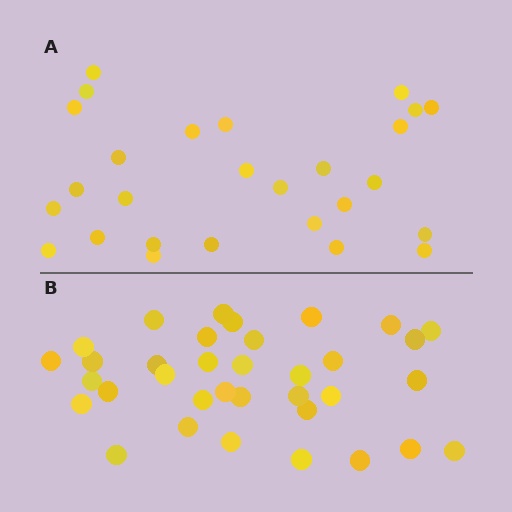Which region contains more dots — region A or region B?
Region B (the bottom region) has more dots.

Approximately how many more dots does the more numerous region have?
Region B has roughly 8 or so more dots than region A.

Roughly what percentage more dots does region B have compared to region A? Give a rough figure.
About 30% more.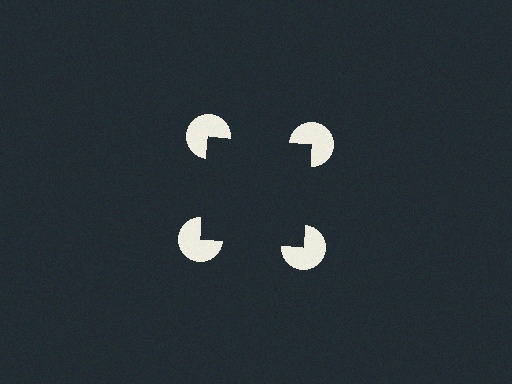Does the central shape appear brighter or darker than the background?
It typically appears slightly darker than the background, even though no actual brightness change is drawn.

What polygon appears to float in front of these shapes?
An illusory square — its edges are inferred from the aligned wedge cuts in the pac-man discs, not physically drawn.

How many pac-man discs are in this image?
There are 4 — one at each vertex of the illusory square.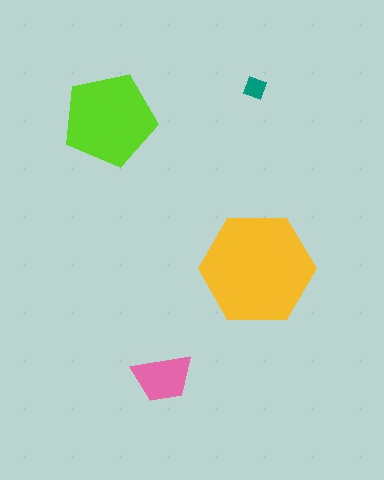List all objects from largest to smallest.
The yellow hexagon, the lime pentagon, the pink trapezoid, the teal diamond.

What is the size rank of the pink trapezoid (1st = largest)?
3rd.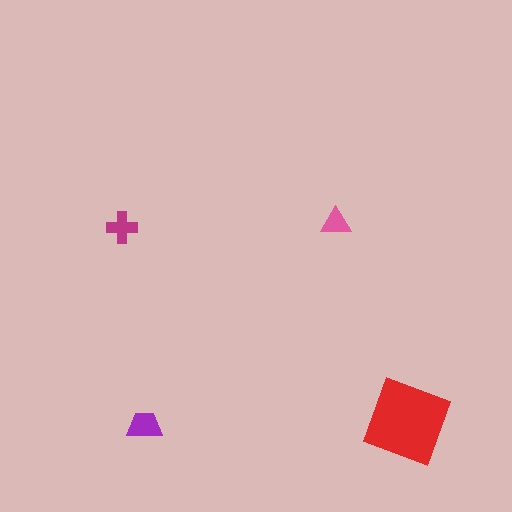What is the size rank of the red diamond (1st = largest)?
1st.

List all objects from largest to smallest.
The red diamond, the purple trapezoid, the magenta cross, the pink triangle.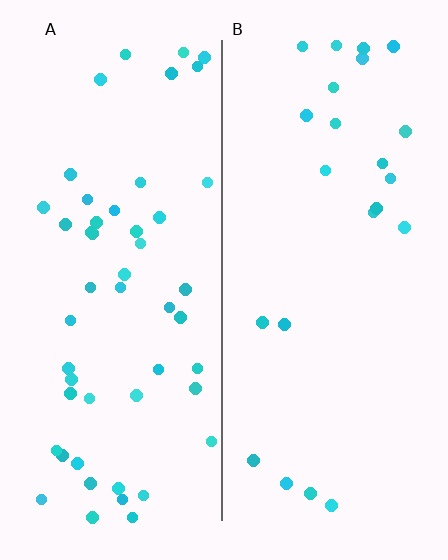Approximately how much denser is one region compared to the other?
Approximately 2.2× — region A over region B.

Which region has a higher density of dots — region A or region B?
A (the left).